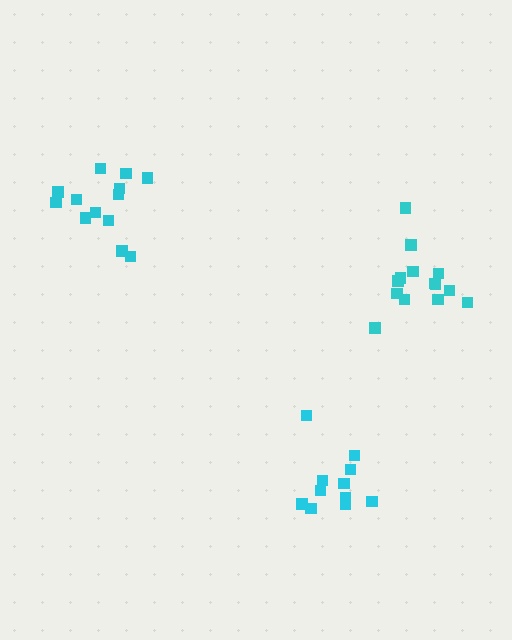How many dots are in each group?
Group 1: 13 dots, Group 2: 11 dots, Group 3: 14 dots (38 total).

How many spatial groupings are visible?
There are 3 spatial groupings.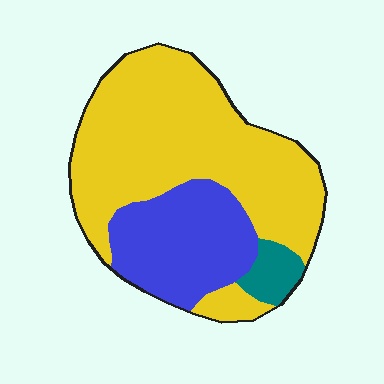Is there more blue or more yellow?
Yellow.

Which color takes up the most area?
Yellow, at roughly 65%.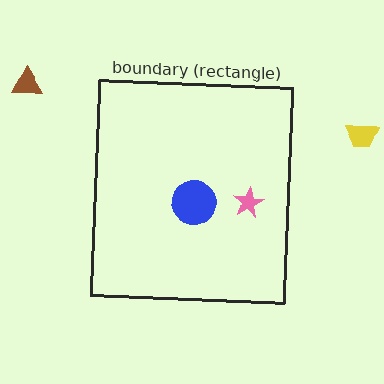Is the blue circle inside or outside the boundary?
Inside.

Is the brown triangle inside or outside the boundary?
Outside.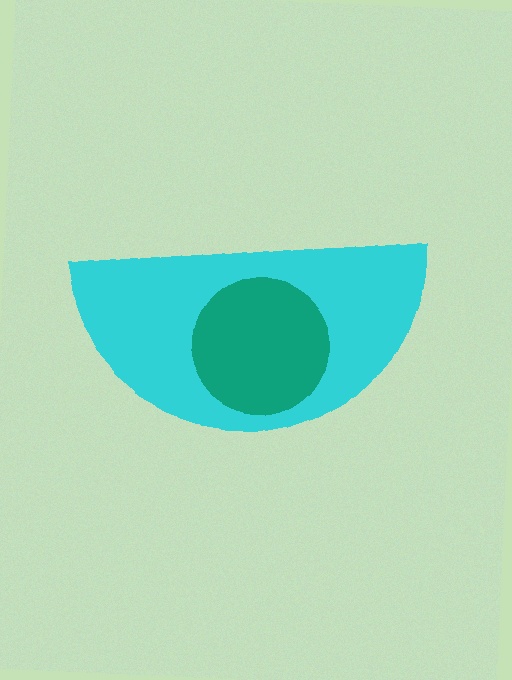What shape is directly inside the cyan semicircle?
The teal circle.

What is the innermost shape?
The teal circle.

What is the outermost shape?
The cyan semicircle.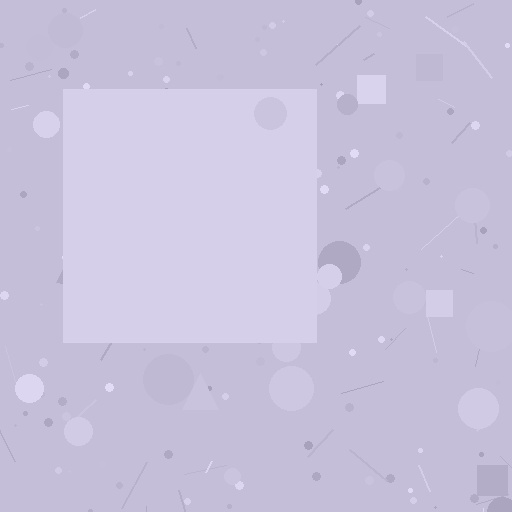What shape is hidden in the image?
A square is hidden in the image.